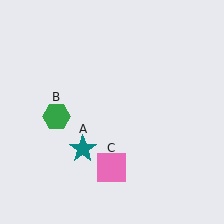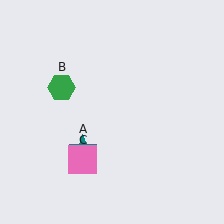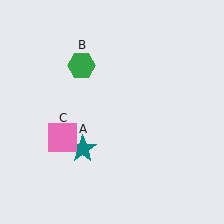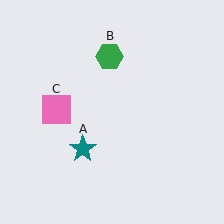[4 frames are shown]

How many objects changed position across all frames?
2 objects changed position: green hexagon (object B), pink square (object C).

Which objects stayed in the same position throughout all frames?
Teal star (object A) remained stationary.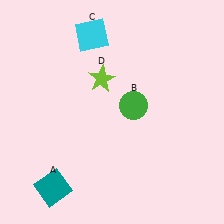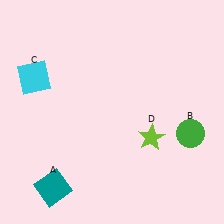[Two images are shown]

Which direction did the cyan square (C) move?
The cyan square (C) moved left.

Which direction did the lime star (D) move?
The lime star (D) moved down.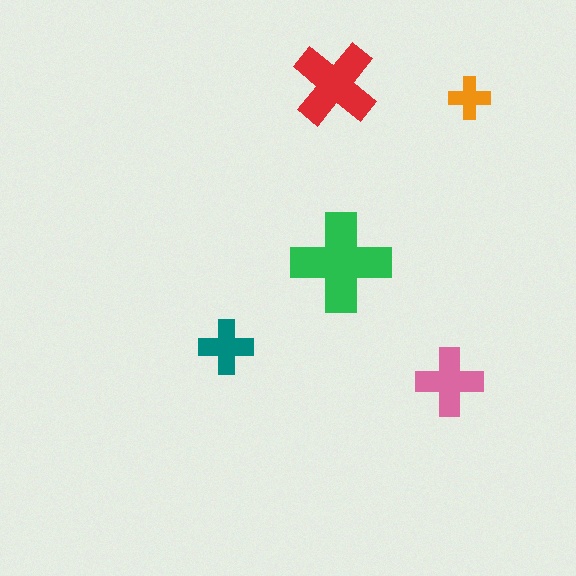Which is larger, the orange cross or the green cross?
The green one.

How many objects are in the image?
There are 5 objects in the image.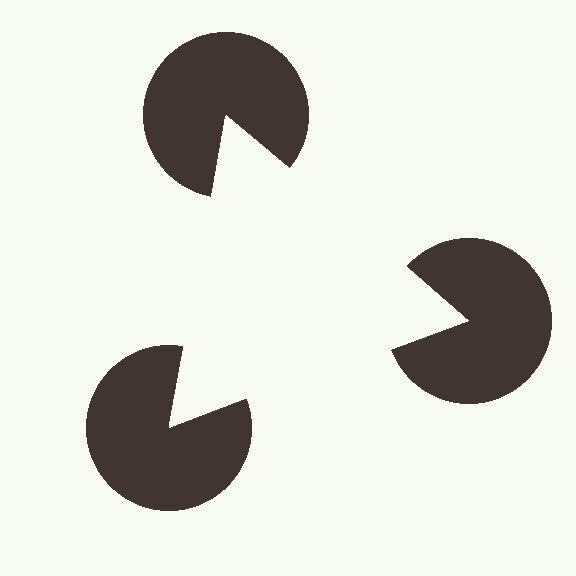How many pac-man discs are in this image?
There are 3 — one at each vertex of the illusory triangle.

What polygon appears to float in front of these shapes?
An illusory triangle — its edges are inferred from the aligned wedge cuts in the pac-man discs, not physically drawn.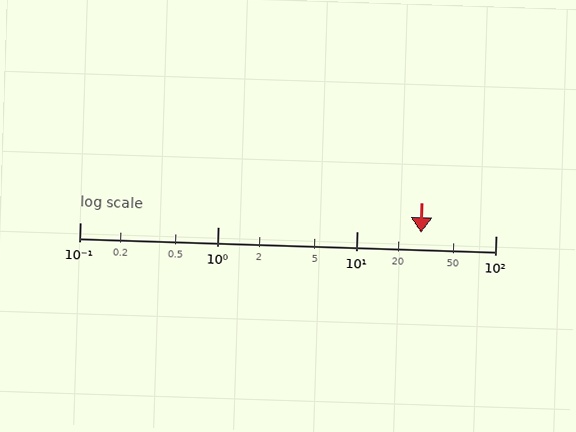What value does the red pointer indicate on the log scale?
The pointer indicates approximately 29.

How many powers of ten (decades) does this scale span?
The scale spans 3 decades, from 0.1 to 100.